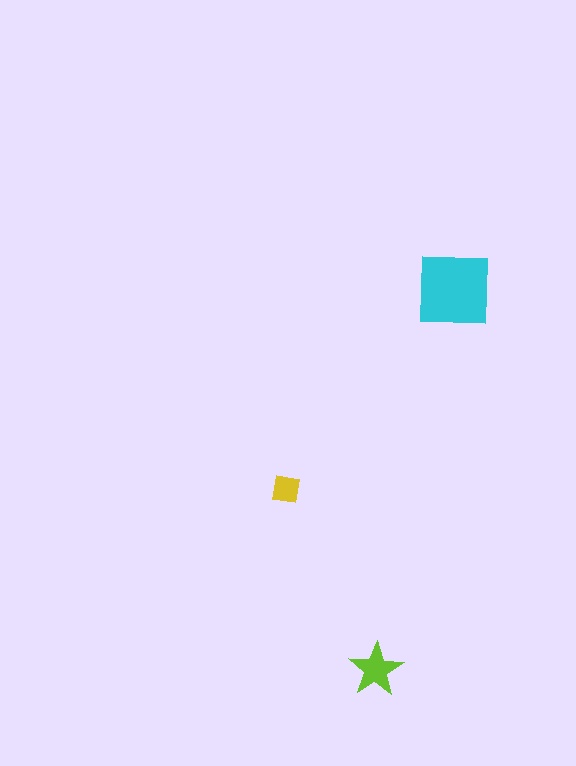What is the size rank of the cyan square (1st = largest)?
1st.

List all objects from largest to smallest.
The cyan square, the lime star, the yellow square.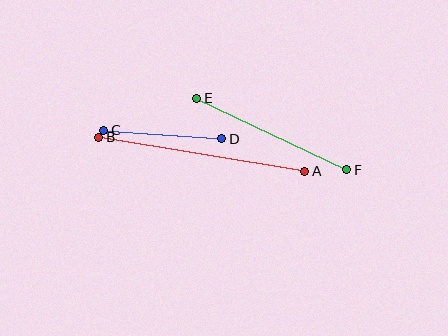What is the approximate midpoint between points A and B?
The midpoint is at approximately (202, 154) pixels.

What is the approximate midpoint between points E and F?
The midpoint is at approximately (272, 134) pixels.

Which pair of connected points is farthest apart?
Points A and B are farthest apart.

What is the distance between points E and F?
The distance is approximately 166 pixels.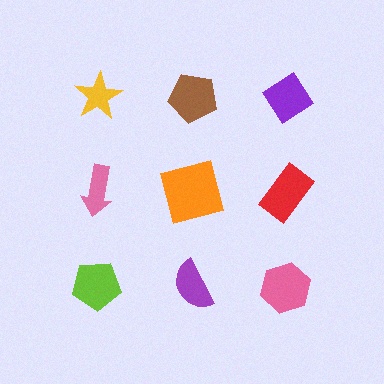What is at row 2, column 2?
An orange square.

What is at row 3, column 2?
A purple semicircle.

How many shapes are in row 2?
3 shapes.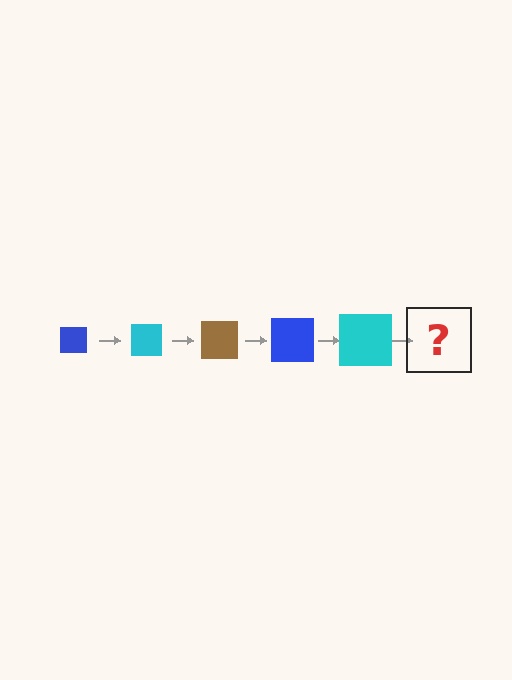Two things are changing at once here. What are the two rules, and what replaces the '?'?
The two rules are that the square grows larger each step and the color cycles through blue, cyan, and brown. The '?' should be a brown square, larger than the previous one.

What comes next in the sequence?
The next element should be a brown square, larger than the previous one.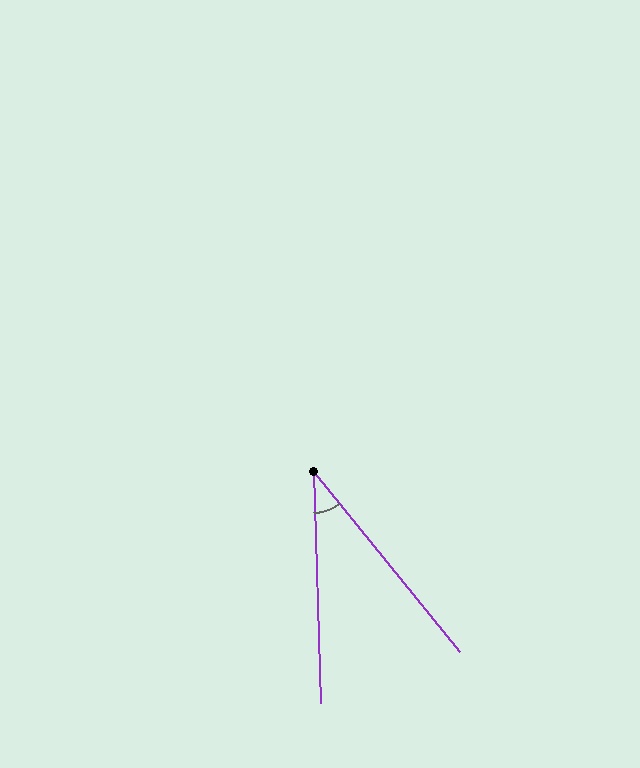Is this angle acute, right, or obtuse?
It is acute.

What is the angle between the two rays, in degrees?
Approximately 37 degrees.